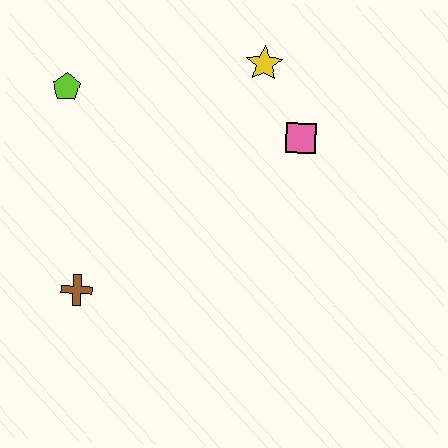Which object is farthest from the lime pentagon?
The pink square is farthest from the lime pentagon.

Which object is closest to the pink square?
The yellow star is closest to the pink square.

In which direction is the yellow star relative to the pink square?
The yellow star is above the pink square.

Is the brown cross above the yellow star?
No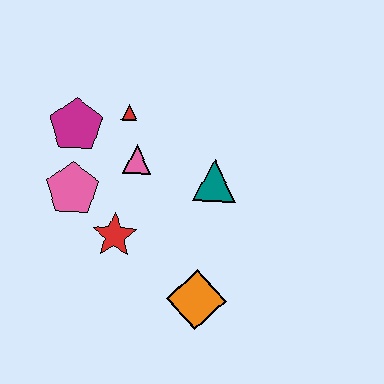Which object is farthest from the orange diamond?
The magenta pentagon is farthest from the orange diamond.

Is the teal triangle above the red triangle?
No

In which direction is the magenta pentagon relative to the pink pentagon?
The magenta pentagon is above the pink pentagon.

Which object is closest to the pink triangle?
The red triangle is closest to the pink triangle.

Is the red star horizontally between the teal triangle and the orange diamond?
No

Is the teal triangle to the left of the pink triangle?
No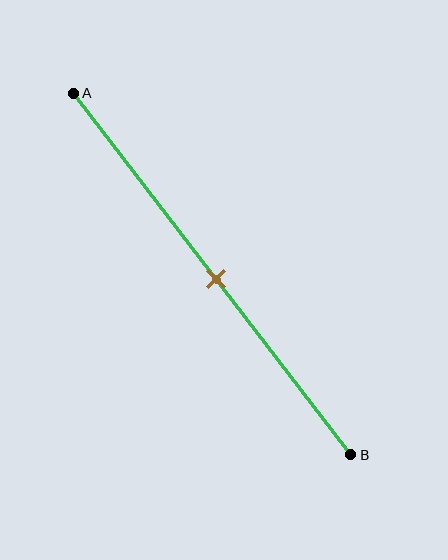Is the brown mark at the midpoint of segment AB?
Yes, the mark is approximately at the midpoint.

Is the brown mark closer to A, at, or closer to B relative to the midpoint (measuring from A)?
The brown mark is approximately at the midpoint of segment AB.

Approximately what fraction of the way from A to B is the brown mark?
The brown mark is approximately 50% of the way from A to B.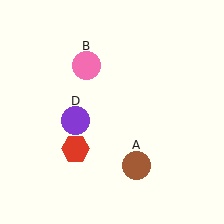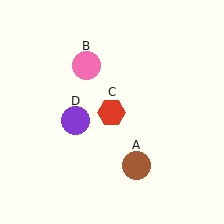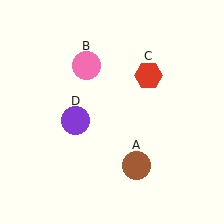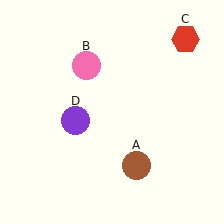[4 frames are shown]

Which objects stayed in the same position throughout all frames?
Brown circle (object A) and pink circle (object B) and purple circle (object D) remained stationary.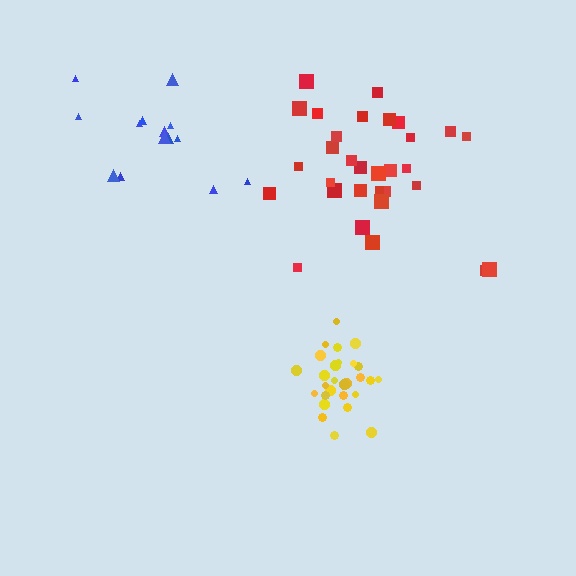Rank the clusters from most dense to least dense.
yellow, red, blue.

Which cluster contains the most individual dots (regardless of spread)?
Red (31).